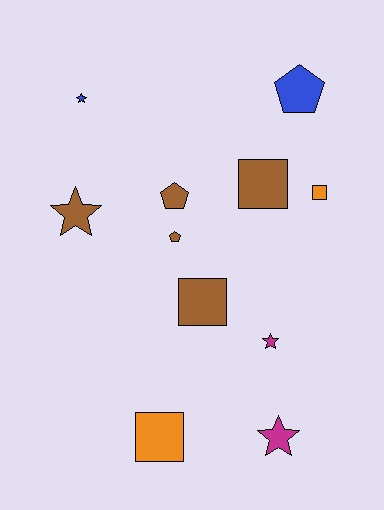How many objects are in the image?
There are 11 objects.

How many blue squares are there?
There are no blue squares.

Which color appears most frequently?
Brown, with 5 objects.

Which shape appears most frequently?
Square, with 4 objects.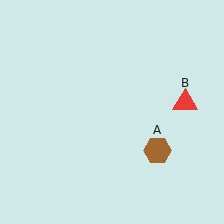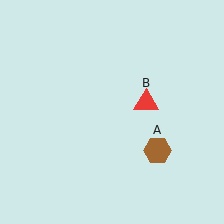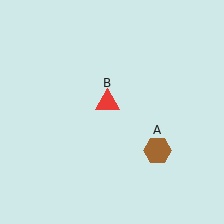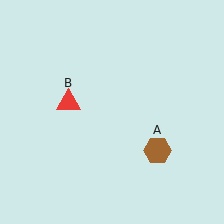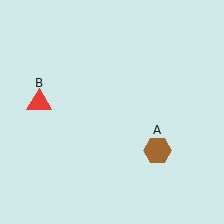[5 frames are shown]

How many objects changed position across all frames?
1 object changed position: red triangle (object B).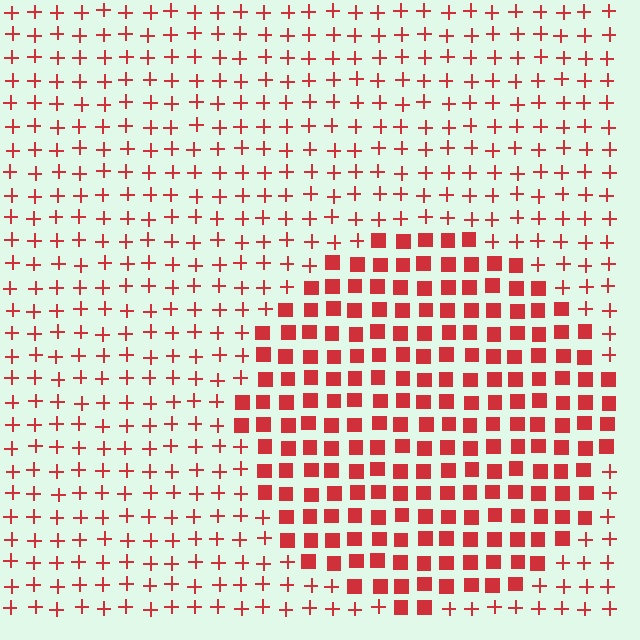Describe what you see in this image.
The image is filled with small red elements arranged in a uniform grid. A circle-shaped region contains squares, while the surrounding area contains plus signs. The boundary is defined purely by the change in element shape.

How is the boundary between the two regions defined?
The boundary is defined by a change in element shape: squares inside vs. plus signs outside. All elements share the same color and spacing.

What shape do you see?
I see a circle.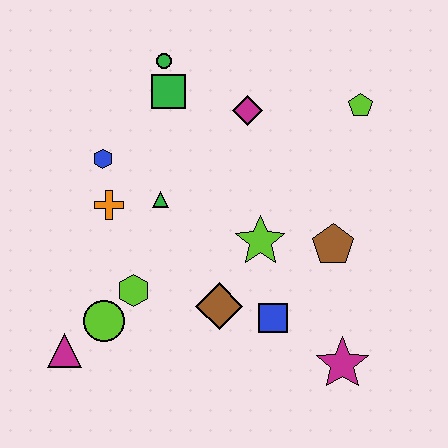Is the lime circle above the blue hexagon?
No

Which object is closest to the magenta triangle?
The lime circle is closest to the magenta triangle.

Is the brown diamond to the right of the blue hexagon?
Yes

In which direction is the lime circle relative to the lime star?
The lime circle is to the left of the lime star.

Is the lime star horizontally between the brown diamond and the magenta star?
Yes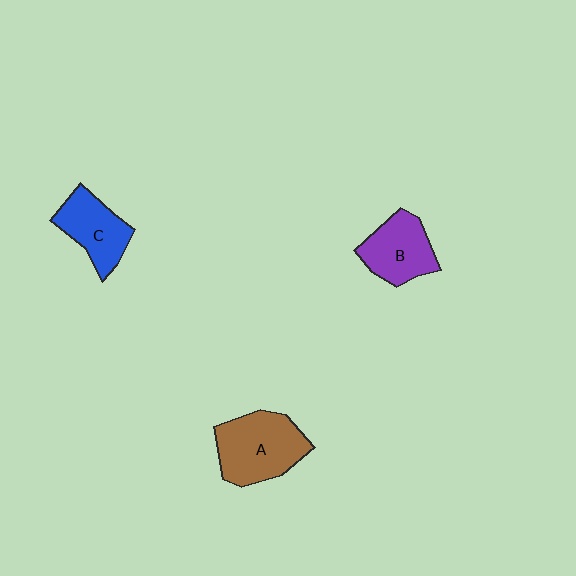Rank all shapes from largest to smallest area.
From largest to smallest: A (brown), B (purple), C (blue).